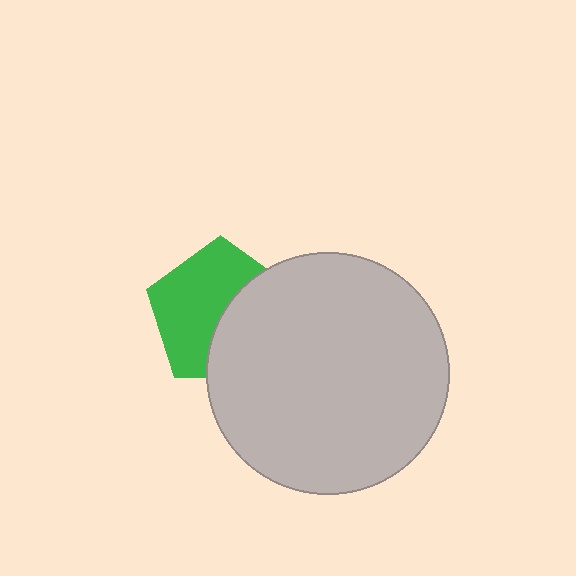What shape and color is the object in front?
The object in front is a light gray circle.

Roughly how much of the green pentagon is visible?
About half of it is visible (roughly 57%).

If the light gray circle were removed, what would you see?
You would see the complete green pentagon.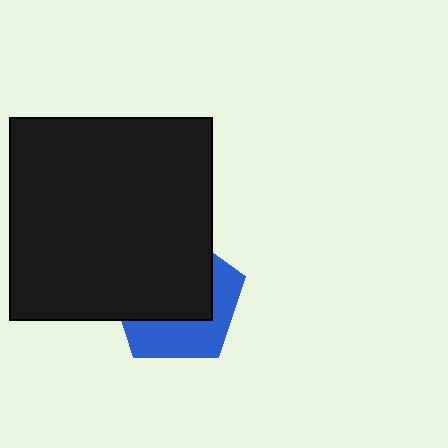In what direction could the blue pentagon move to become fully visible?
The blue pentagon could move toward the lower-right. That would shift it out from behind the black square entirely.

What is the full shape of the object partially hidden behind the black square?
The partially hidden object is a blue pentagon.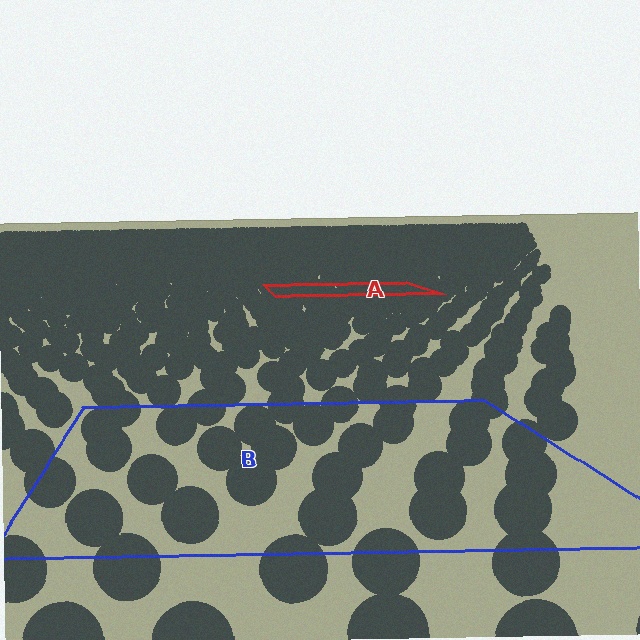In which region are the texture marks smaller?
The texture marks are smaller in region A, because it is farther away.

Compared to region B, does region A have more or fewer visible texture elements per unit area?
Region A has more texture elements per unit area — they are packed more densely because it is farther away.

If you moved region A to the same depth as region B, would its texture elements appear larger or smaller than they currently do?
They would appear larger. At a closer depth, the same texture elements are projected at a bigger on-screen size.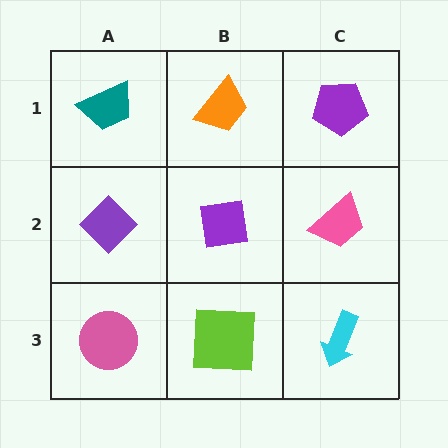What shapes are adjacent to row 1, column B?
A purple square (row 2, column B), a teal trapezoid (row 1, column A), a purple pentagon (row 1, column C).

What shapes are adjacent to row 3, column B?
A purple square (row 2, column B), a pink circle (row 3, column A), a cyan arrow (row 3, column C).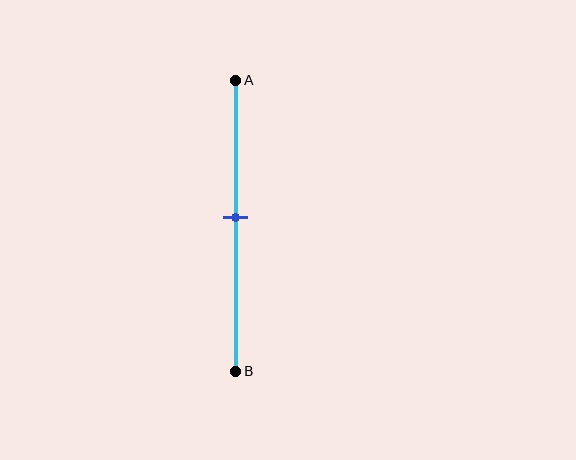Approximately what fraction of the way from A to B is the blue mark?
The blue mark is approximately 45% of the way from A to B.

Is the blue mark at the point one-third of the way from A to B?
No, the mark is at about 45% from A, not at the 33% one-third point.